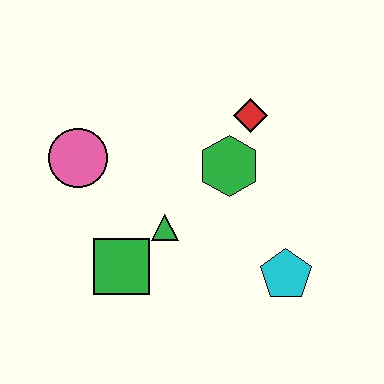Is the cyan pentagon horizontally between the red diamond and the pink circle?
No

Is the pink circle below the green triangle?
No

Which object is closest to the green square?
The green triangle is closest to the green square.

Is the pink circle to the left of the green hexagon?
Yes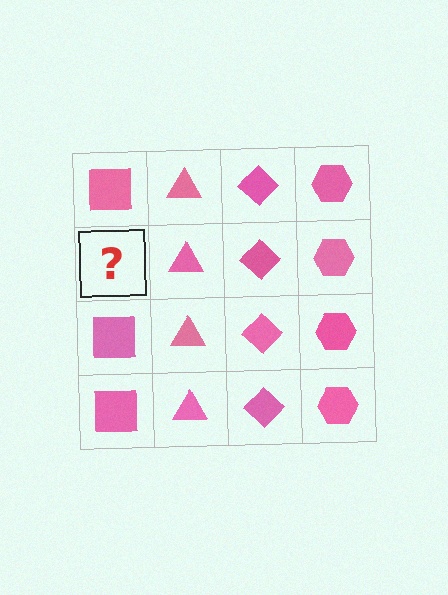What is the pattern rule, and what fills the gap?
The rule is that each column has a consistent shape. The gap should be filled with a pink square.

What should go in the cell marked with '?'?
The missing cell should contain a pink square.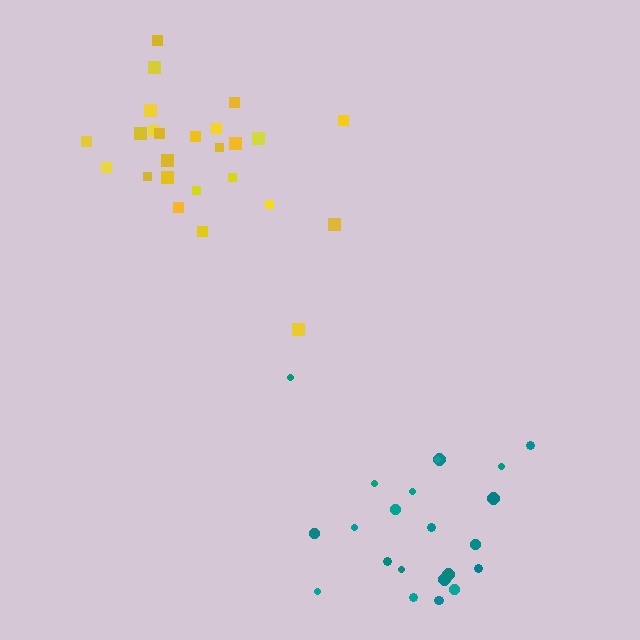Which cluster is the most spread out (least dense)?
Yellow.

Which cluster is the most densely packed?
Teal.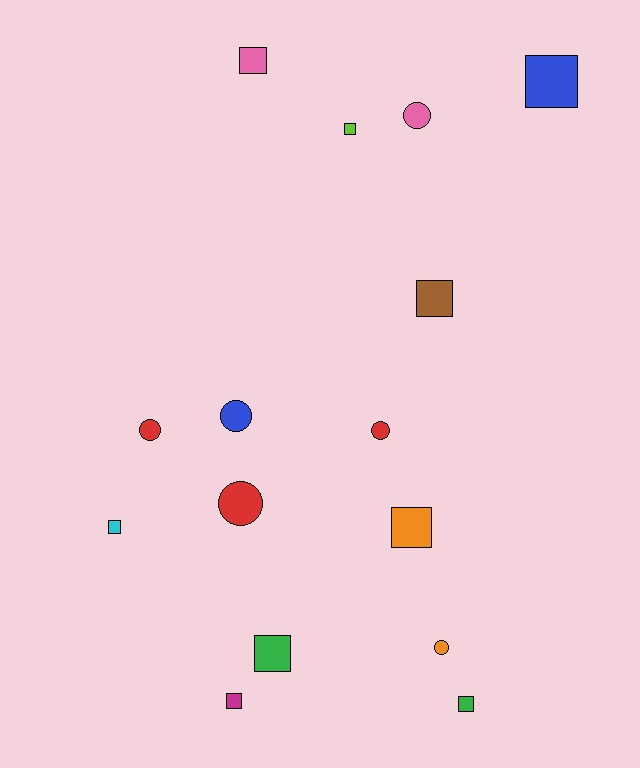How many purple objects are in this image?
There are no purple objects.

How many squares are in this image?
There are 9 squares.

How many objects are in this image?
There are 15 objects.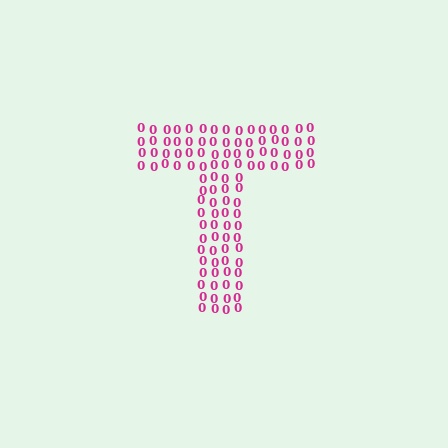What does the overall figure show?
The overall figure shows the letter T.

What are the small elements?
The small elements are digit 0's.